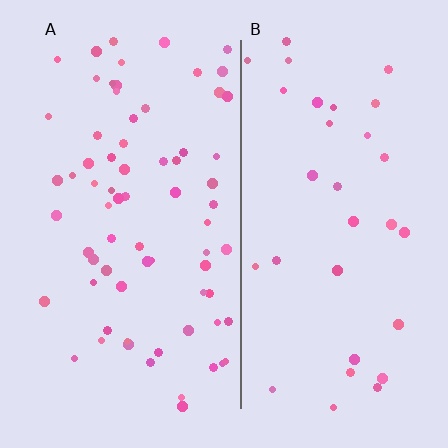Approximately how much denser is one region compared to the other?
Approximately 2.2× — region A over region B.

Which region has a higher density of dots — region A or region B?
A (the left).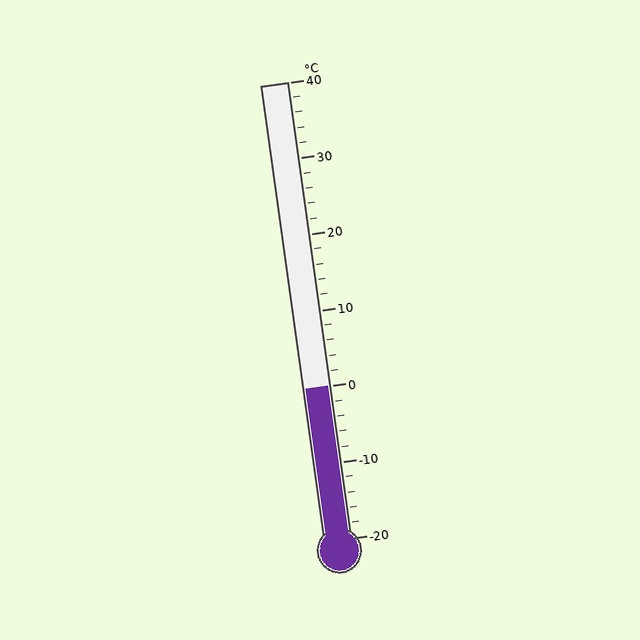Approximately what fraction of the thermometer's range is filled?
The thermometer is filled to approximately 35% of its range.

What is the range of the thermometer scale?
The thermometer scale ranges from -20°C to 40°C.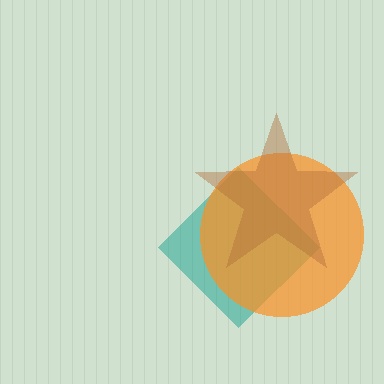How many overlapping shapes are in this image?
There are 3 overlapping shapes in the image.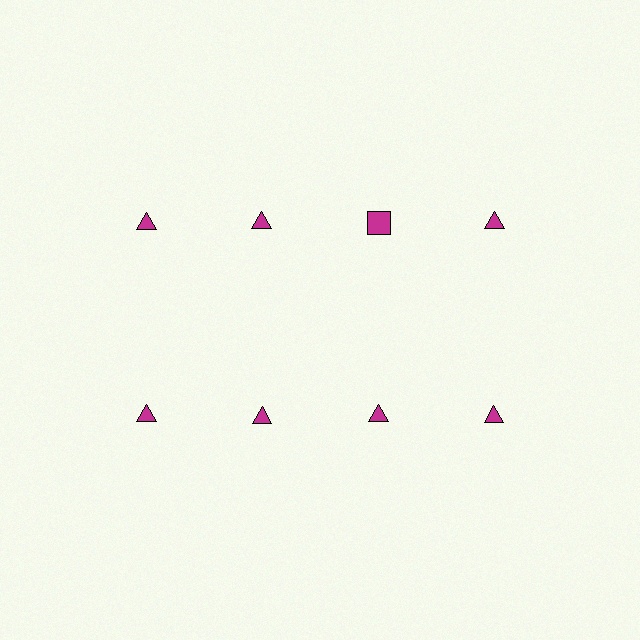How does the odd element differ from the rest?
It has a different shape: square instead of triangle.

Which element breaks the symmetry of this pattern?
The magenta square in the top row, center column breaks the symmetry. All other shapes are magenta triangles.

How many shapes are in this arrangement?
There are 8 shapes arranged in a grid pattern.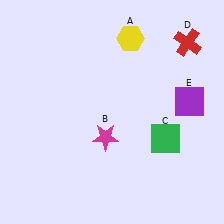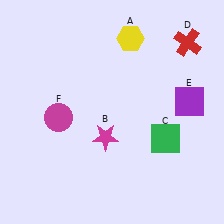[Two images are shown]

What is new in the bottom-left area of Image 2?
A magenta circle (F) was added in the bottom-left area of Image 2.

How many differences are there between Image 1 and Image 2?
There is 1 difference between the two images.